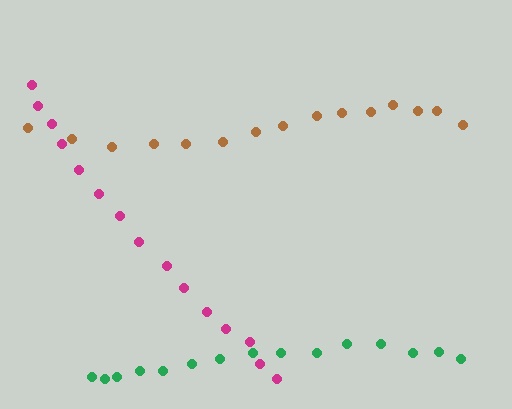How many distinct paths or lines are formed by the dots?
There are 3 distinct paths.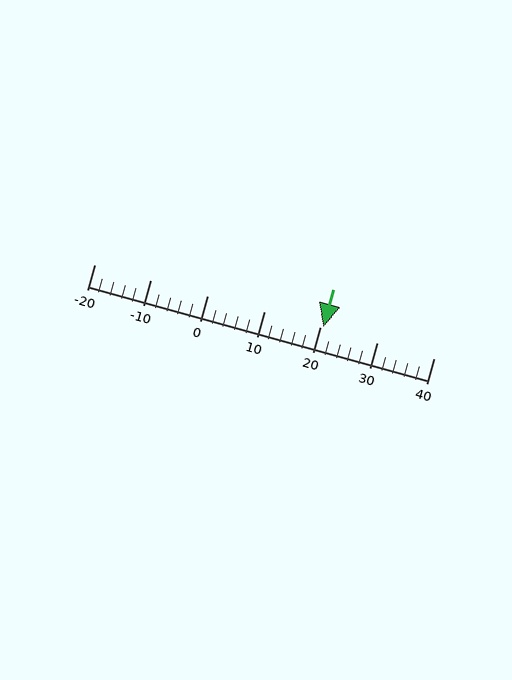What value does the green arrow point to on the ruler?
The green arrow points to approximately 20.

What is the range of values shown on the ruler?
The ruler shows values from -20 to 40.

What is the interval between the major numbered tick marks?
The major tick marks are spaced 10 units apart.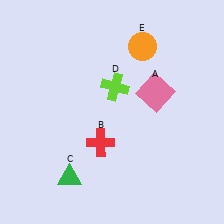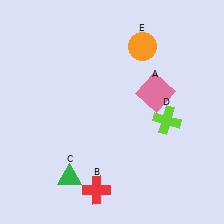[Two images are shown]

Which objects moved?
The objects that moved are: the red cross (B), the lime cross (D).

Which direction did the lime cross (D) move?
The lime cross (D) moved right.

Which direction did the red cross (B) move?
The red cross (B) moved down.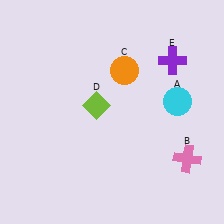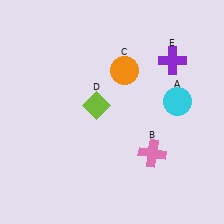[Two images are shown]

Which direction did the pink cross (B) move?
The pink cross (B) moved left.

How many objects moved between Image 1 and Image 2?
1 object moved between the two images.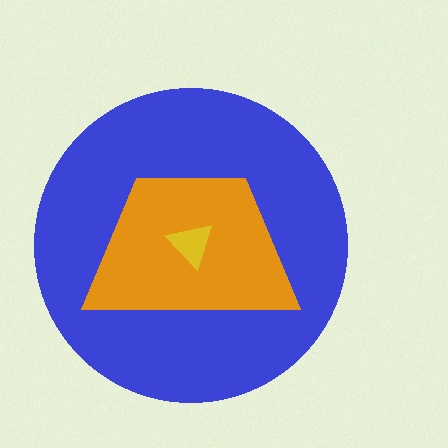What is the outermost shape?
The blue circle.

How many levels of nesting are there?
3.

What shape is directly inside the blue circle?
The orange trapezoid.